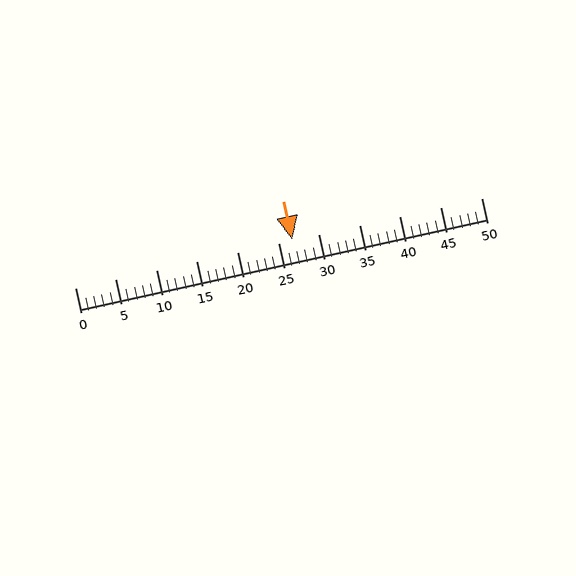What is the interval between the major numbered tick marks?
The major tick marks are spaced 5 units apart.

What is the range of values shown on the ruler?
The ruler shows values from 0 to 50.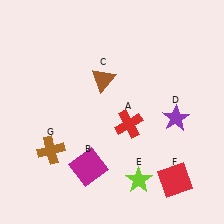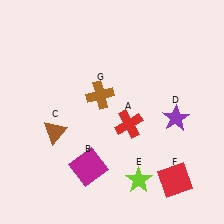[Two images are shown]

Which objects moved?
The objects that moved are: the brown triangle (C), the brown cross (G).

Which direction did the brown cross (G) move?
The brown cross (G) moved up.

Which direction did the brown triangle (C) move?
The brown triangle (C) moved down.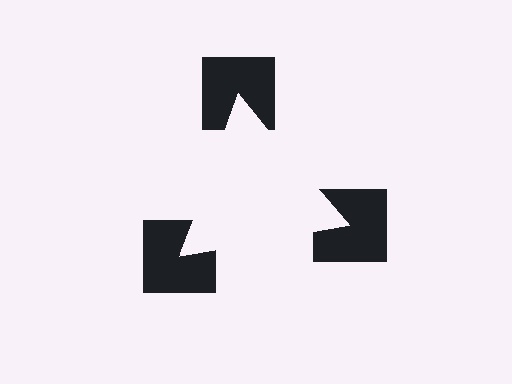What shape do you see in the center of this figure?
An illusory triangle — its edges are inferred from the aligned wedge cuts in the notched squares, not physically drawn.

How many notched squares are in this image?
There are 3 — one at each vertex of the illusory triangle.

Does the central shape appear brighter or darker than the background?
It typically appears slightly brighter than the background, even though no actual brightness change is drawn.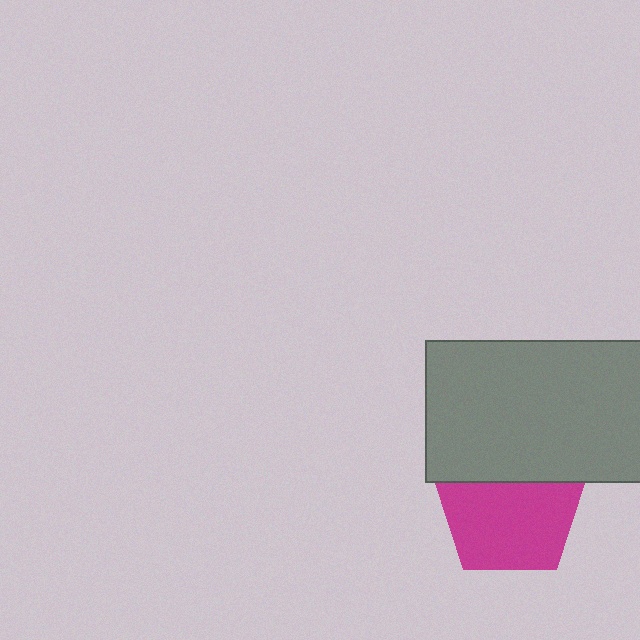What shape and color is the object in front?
The object in front is a gray rectangle.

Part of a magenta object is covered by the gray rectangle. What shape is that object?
It is a pentagon.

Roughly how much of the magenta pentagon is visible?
Most of it is visible (roughly 69%).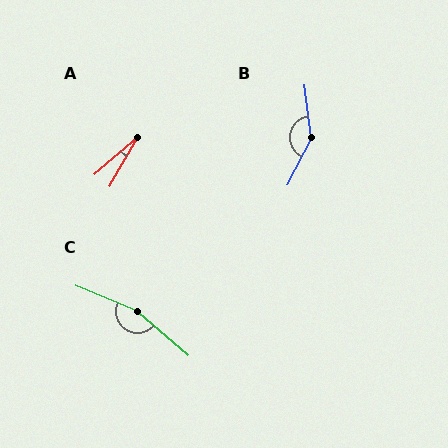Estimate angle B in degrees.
Approximately 145 degrees.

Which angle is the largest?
C, at approximately 161 degrees.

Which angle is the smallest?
A, at approximately 19 degrees.